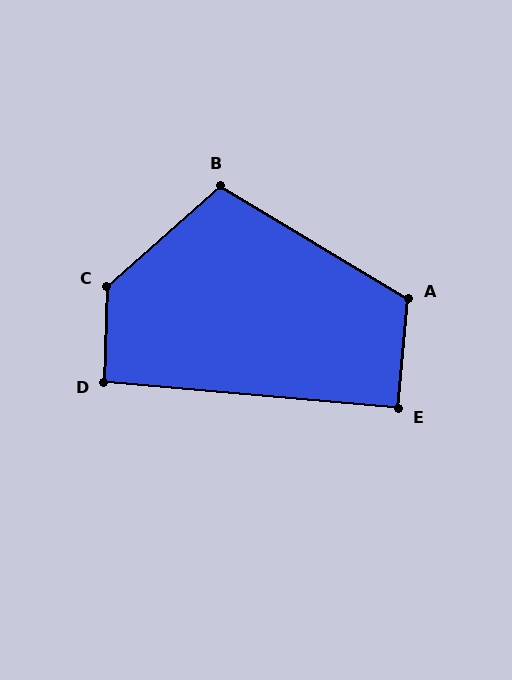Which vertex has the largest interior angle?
C, at approximately 134 degrees.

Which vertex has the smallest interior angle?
E, at approximately 90 degrees.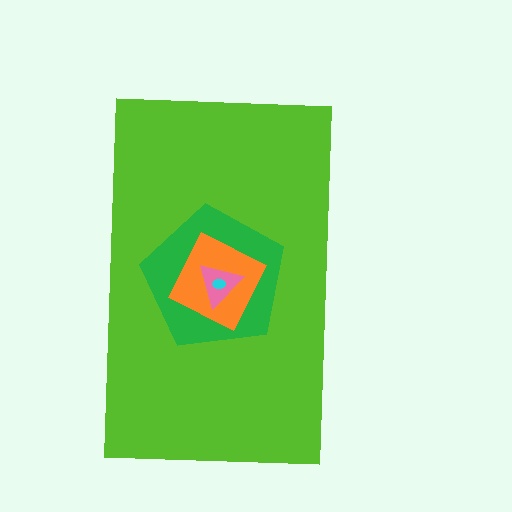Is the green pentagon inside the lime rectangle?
Yes.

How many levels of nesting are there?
5.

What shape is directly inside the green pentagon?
The orange square.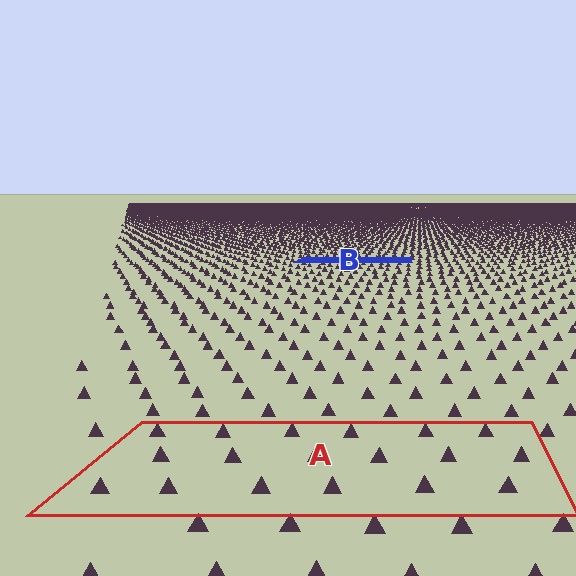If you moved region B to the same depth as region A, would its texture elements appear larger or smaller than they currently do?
They would appear larger. At a closer depth, the same texture elements are projected at a bigger on-screen size.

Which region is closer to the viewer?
Region A is closer. The texture elements there are larger and more spread out.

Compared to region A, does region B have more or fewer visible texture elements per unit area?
Region B has more texture elements per unit area — they are packed more densely because it is farther away.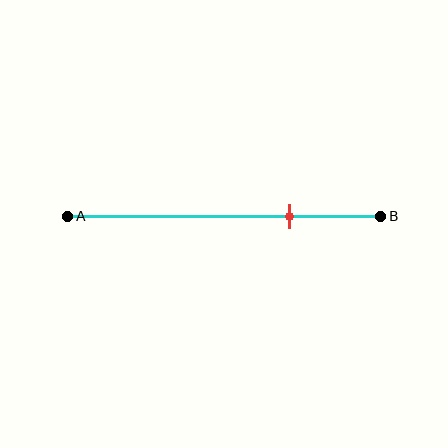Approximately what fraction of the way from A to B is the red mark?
The red mark is approximately 70% of the way from A to B.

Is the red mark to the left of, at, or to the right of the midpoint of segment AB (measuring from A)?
The red mark is to the right of the midpoint of segment AB.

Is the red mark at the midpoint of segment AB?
No, the mark is at about 70% from A, not at the 50% midpoint.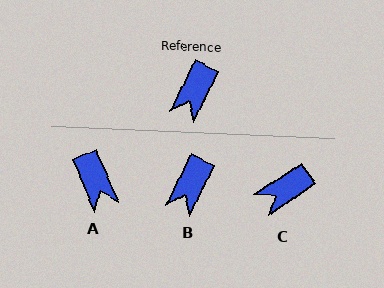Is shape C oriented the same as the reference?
No, it is off by about 31 degrees.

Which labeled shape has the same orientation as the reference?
B.